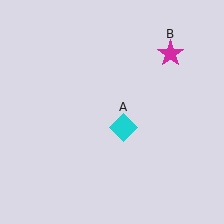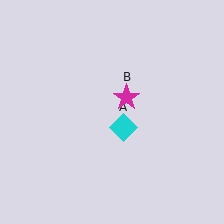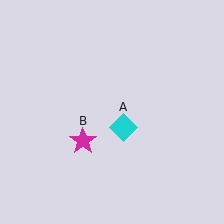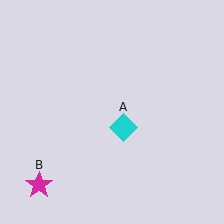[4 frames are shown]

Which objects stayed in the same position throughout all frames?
Cyan diamond (object A) remained stationary.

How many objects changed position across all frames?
1 object changed position: magenta star (object B).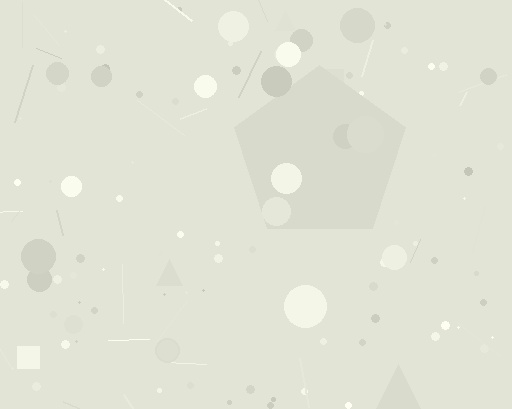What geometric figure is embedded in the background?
A pentagon is embedded in the background.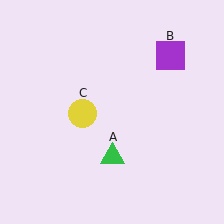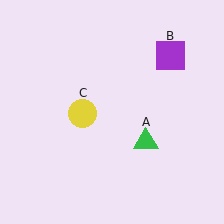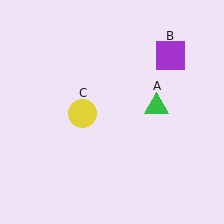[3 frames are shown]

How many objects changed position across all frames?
1 object changed position: green triangle (object A).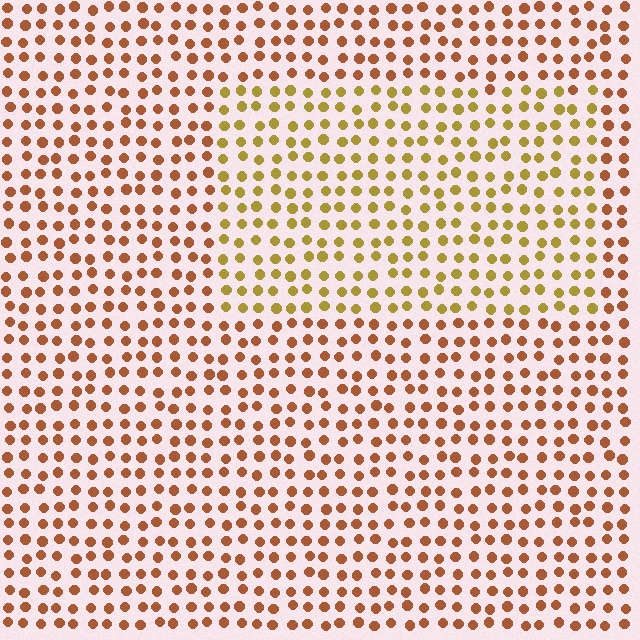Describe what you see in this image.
The image is filled with small brown elements in a uniform arrangement. A rectangle-shaped region is visible where the elements are tinted to a slightly different hue, forming a subtle color boundary.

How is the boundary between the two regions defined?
The boundary is defined purely by a slight shift in hue (about 33 degrees). Spacing, size, and orientation are identical on both sides.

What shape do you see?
I see a rectangle.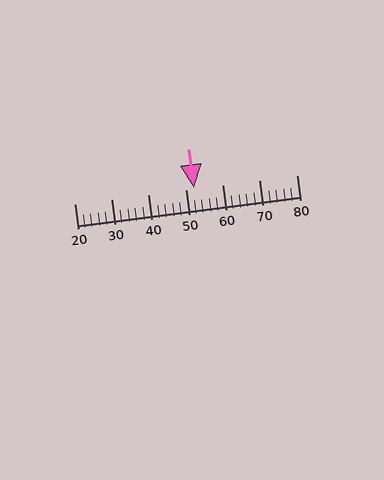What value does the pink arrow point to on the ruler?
The pink arrow points to approximately 52.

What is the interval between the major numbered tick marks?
The major tick marks are spaced 10 units apart.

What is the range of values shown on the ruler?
The ruler shows values from 20 to 80.